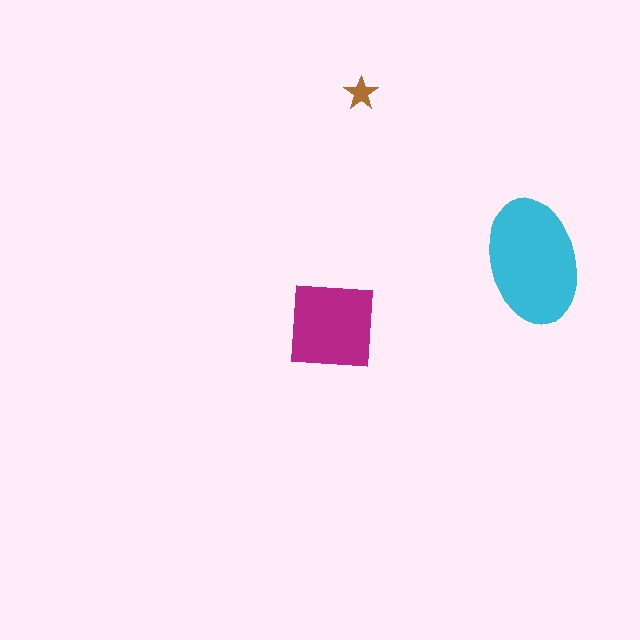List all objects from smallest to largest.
The brown star, the magenta square, the cyan ellipse.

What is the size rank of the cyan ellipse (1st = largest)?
1st.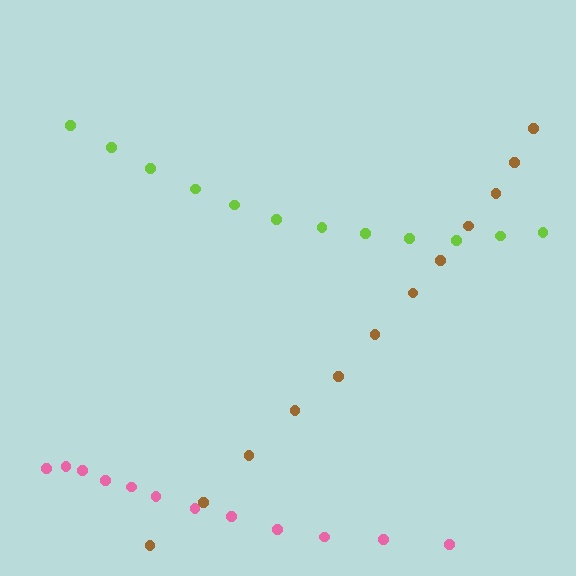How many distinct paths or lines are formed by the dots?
There are 3 distinct paths.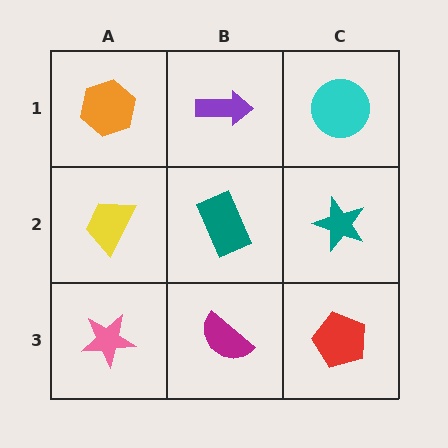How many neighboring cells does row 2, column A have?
3.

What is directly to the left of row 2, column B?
A yellow trapezoid.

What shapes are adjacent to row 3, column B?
A teal rectangle (row 2, column B), a pink star (row 3, column A), a red pentagon (row 3, column C).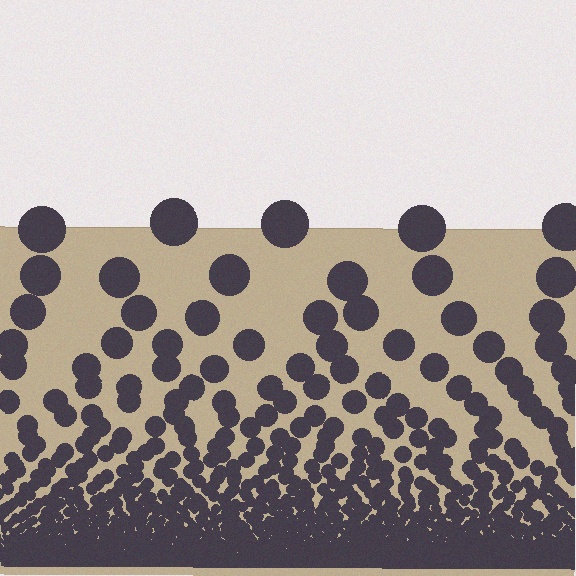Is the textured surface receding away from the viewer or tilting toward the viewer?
The surface appears to tilt toward the viewer. Texture elements get larger and sparser toward the top.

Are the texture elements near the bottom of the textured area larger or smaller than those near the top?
Smaller. The gradient is inverted — elements near the bottom are smaller and denser.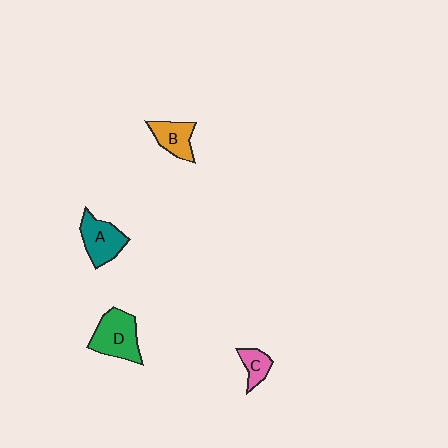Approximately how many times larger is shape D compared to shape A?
Approximately 1.2 times.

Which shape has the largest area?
Shape D (green).